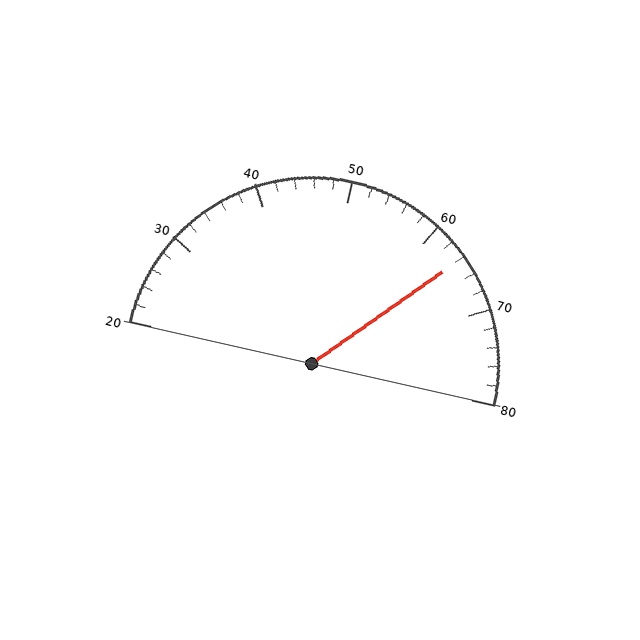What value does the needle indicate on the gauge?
The needle indicates approximately 64.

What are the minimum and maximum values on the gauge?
The gauge ranges from 20 to 80.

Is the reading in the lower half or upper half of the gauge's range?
The reading is in the upper half of the range (20 to 80).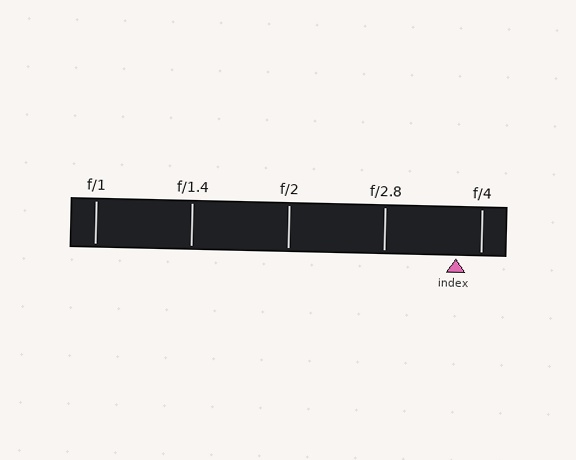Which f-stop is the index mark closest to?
The index mark is closest to f/4.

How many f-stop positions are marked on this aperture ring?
There are 5 f-stop positions marked.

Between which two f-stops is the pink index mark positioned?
The index mark is between f/2.8 and f/4.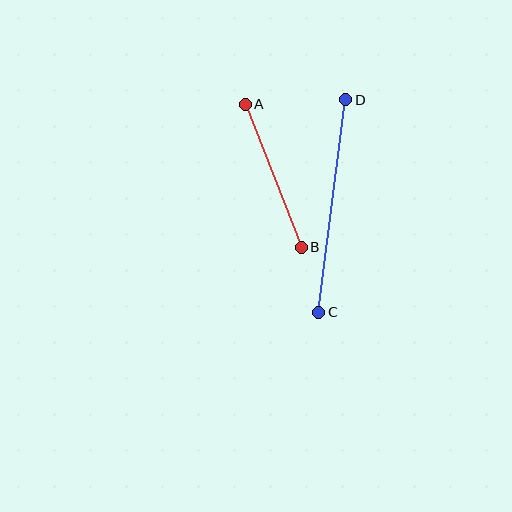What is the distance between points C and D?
The distance is approximately 215 pixels.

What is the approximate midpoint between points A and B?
The midpoint is at approximately (273, 176) pixels.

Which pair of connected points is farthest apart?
Points C and D are farthest apart.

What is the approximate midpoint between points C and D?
The midpoint is at approximately (332, 206) pixels.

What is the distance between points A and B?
The distance is approximately 154 pixels.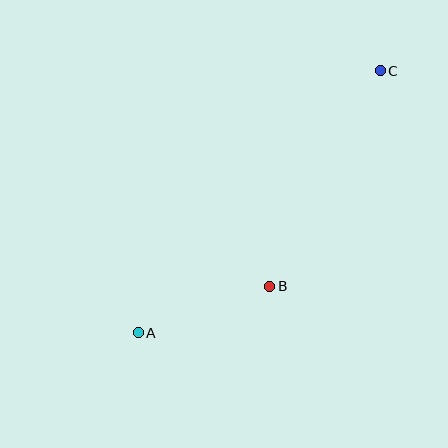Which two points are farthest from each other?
Points A and C are farthest from each other.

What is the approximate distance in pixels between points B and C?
The distance between B and C is approximately 242 pixels.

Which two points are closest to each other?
Points A and B are closest to each other.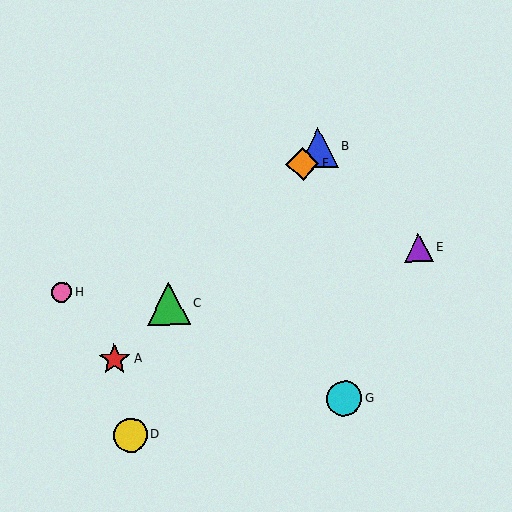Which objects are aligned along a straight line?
Objects A, B, C, F are aligned along a straight line.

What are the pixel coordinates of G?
Object G is at (344, 399).